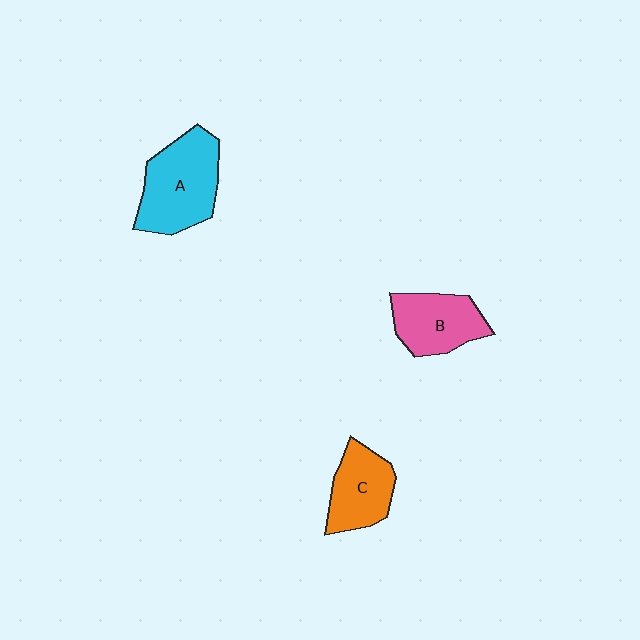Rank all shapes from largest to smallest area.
From largest to smallest: A (cyan), B (pink), C (orange).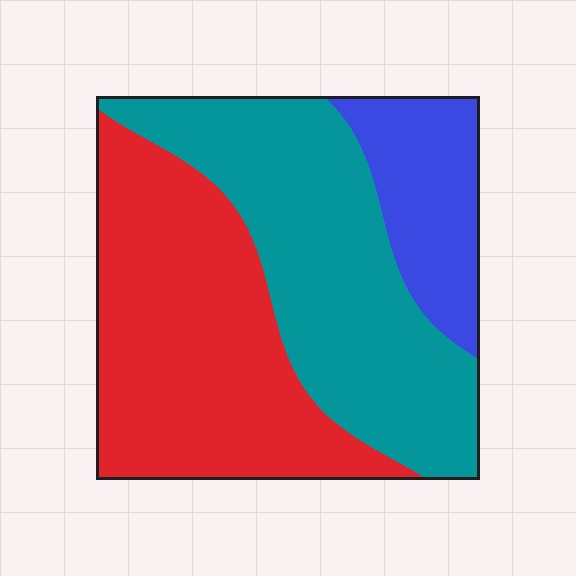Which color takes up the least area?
Blue, at roughly 15%.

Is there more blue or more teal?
Teal.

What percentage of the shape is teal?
Teal takes up about two fifths (2/5) of the shape.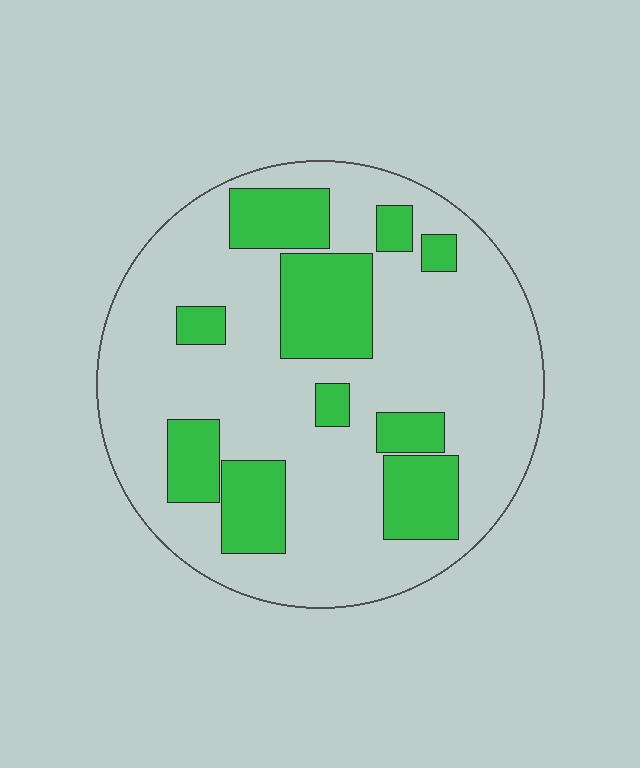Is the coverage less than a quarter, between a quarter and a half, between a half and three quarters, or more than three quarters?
Between a quarter and a half.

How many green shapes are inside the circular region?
10.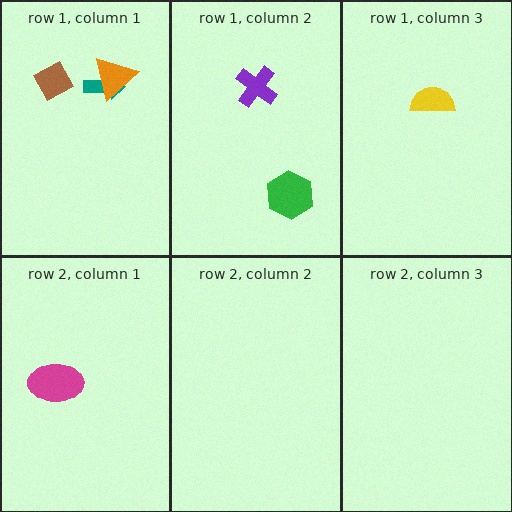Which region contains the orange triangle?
The row 1, column 1 region.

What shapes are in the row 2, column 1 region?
The magenta ellipse.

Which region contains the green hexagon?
The row 1, column 2 region.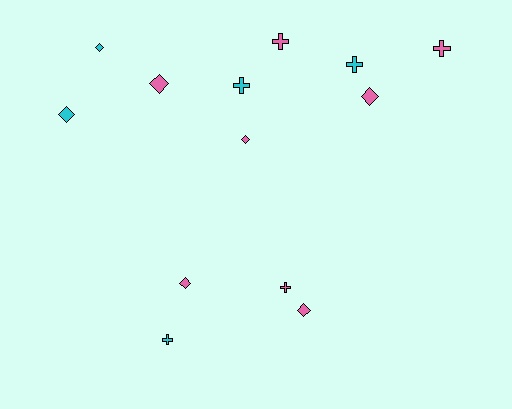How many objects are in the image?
There are 13 objects.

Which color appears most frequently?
Pink, with 8 objects.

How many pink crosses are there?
There are 3 pink crosses.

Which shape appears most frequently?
Diamond, with 7 objects.